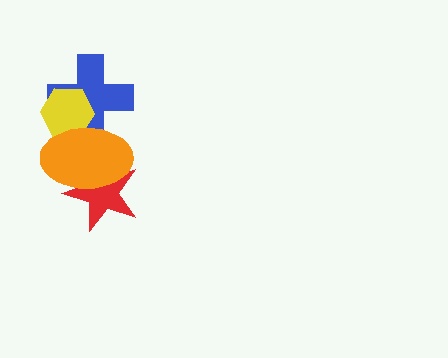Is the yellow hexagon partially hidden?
Yes, it is partially covered by another shape.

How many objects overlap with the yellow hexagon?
2 objects overlap with the yellow hexagon.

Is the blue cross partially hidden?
Yes, it is partially covered by another shape.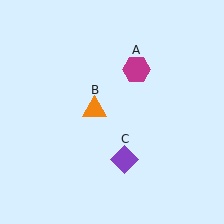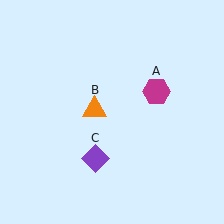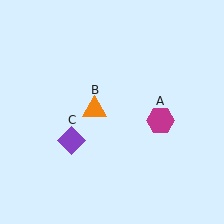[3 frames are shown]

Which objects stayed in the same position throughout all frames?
Orange triangle (object B) remained stationary.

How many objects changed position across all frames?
2 objects changed position: magenta hexagon (object A), purple diamond (object C).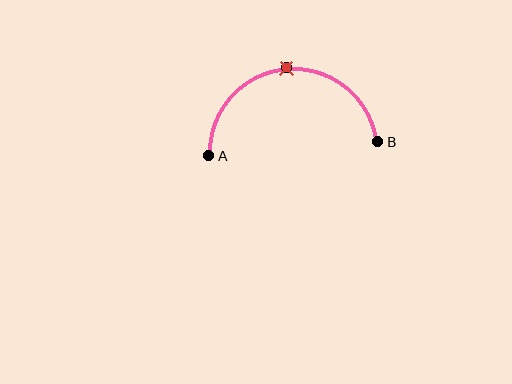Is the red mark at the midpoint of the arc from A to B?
Yes. The red mark lies on the arc at equal arc-length from both A and B — it is the arc midpoint.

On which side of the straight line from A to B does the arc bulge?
The arc bulges above the straight line connecting A and B.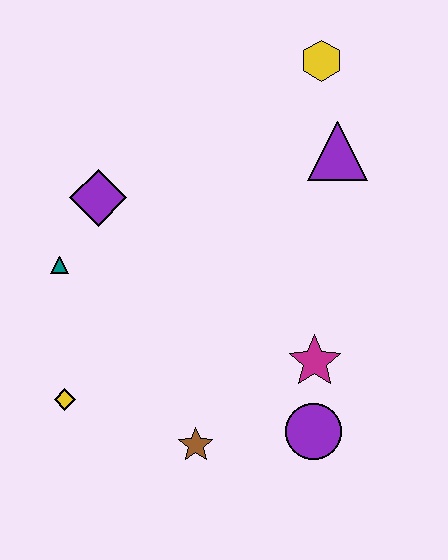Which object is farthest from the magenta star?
The yellow hexagon is farthest from the magenta star.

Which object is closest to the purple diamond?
The teal triangle is closest to the purple diamond.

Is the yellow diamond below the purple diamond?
Yes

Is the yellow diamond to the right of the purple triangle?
No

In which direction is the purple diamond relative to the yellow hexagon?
The purple diamond is to the left of the yellow hexagon.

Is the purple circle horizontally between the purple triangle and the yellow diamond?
Yes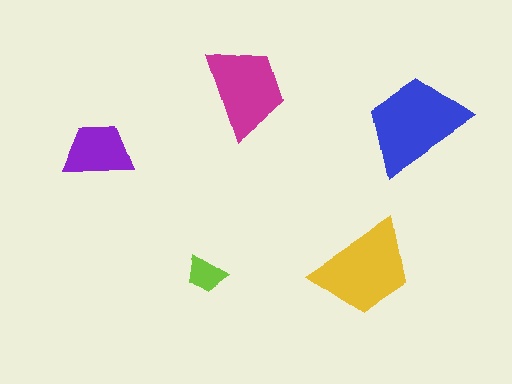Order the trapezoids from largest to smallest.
the blue one, the yellow one, the magenta one, the purple one, the lime one.